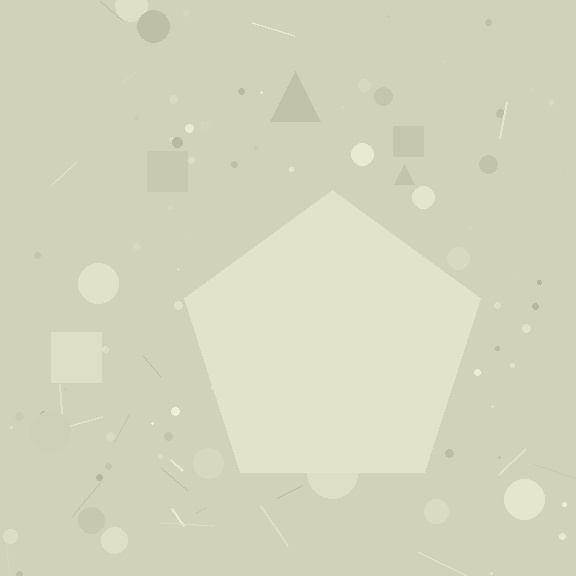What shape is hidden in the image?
A pentagon is hidden in the image.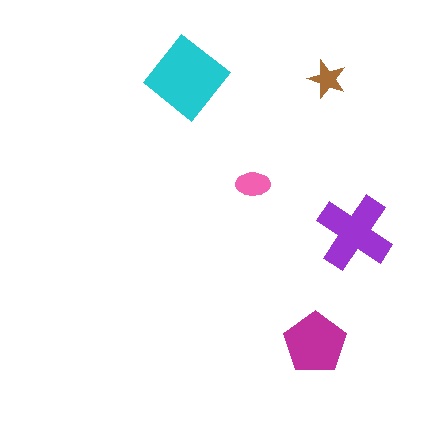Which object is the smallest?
The brown star.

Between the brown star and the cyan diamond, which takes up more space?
The cyan diamond.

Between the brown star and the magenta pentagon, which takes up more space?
The magenta pentagon.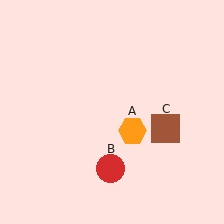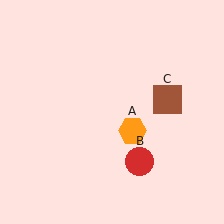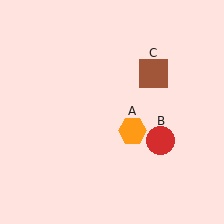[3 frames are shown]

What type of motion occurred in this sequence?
The red circle (object B), brown square (object C) rotated counterclockwise around the center of the scene.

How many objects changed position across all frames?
2 objects changed position: red circle (object B), brown square (object C).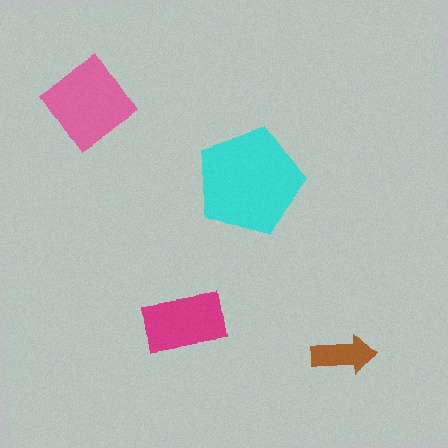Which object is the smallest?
The brown arrow.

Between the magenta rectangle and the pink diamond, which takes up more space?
The pink diamond.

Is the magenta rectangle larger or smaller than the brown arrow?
Larger.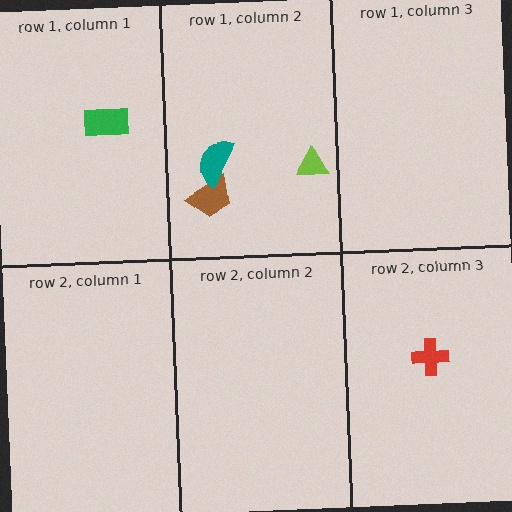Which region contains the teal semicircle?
The row 1, column 2 region.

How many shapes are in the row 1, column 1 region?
1.